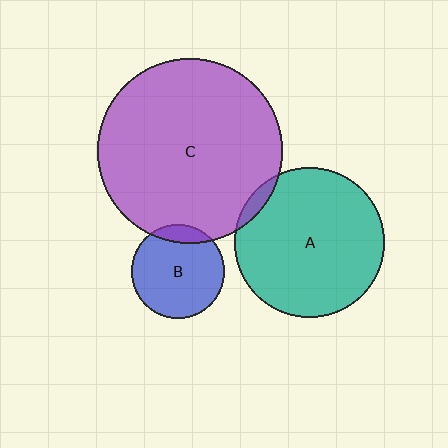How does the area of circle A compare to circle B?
Approximately 2.6 times.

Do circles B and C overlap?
Yes.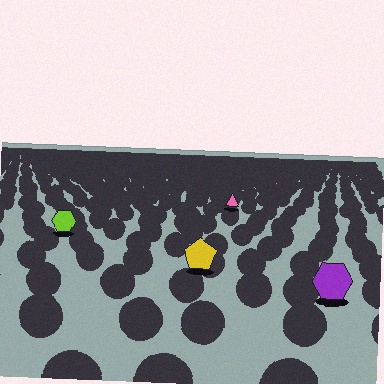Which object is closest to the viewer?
The purple hexagon is closest. The texture marks near it are larger and more spread out.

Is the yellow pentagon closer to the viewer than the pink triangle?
Yes. The yellow pentagon is closer — you can tell from the texture gradient: the ground texture is coarser near it.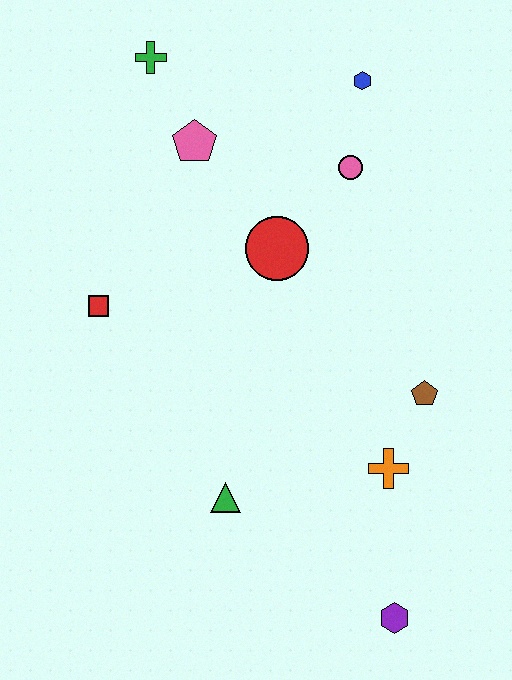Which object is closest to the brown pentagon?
The orange cross is closest to the brown pentagon.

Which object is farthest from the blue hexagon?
The purple hexagon is farthest from the blue hexagon.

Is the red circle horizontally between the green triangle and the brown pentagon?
Yes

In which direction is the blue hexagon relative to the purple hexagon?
The blue hexagon is above the purple hexagon.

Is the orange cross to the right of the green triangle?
Yes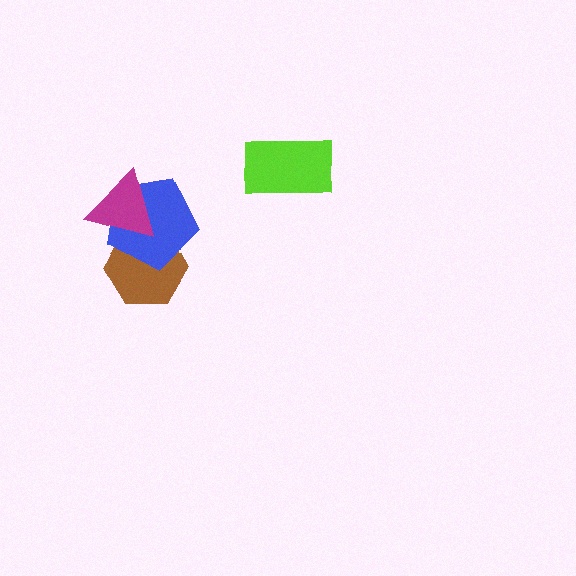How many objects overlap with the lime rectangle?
0 objects overlap with the lime rectangle.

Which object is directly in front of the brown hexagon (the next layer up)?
The blue pentagon is directly in front of the brown hexagon.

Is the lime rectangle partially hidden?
No, no other shape covers it.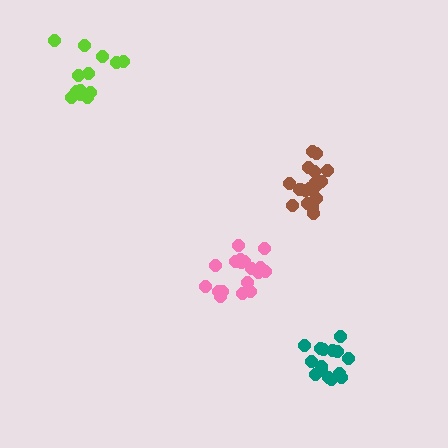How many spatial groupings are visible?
There are 4 spatial groupings.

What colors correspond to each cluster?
The clusters are colored: brown, pink, lime, teal.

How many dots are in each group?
Group 1: 19 dots, Group 2: 18 dots, Group 3: 13 dots, Group 4: 15 dots (65 total).